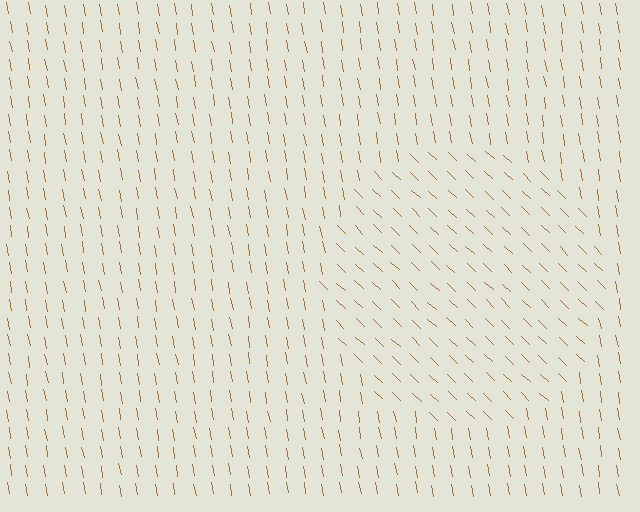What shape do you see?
I see a circle.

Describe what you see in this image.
The image is filled with small brown line segments. A circle region in the image has lines oriented differently from the surrounding lines, creating a visible texture boundary.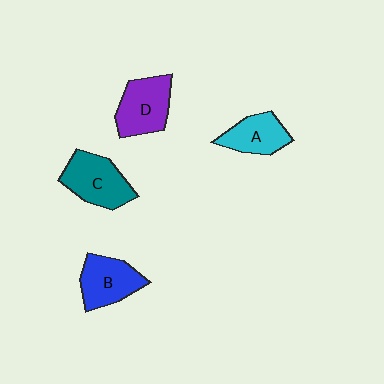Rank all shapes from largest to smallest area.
From largest to smallest: C (teal), D (purple), B (blue), A (cyan).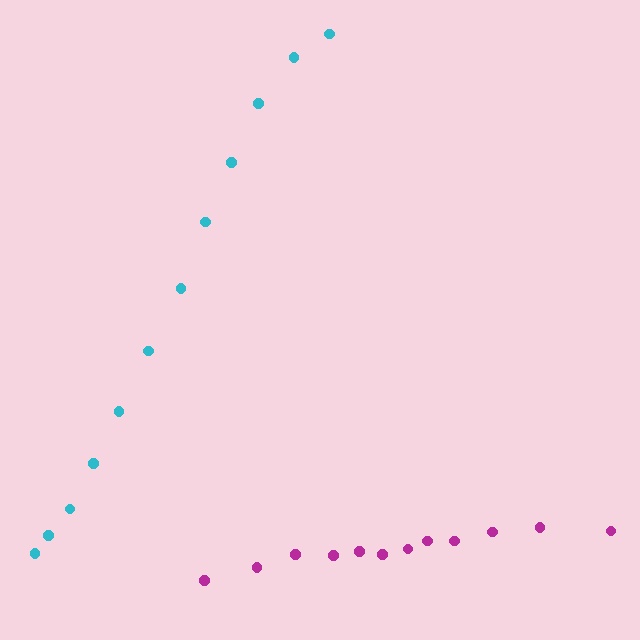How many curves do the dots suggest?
There are 2 distinct paths.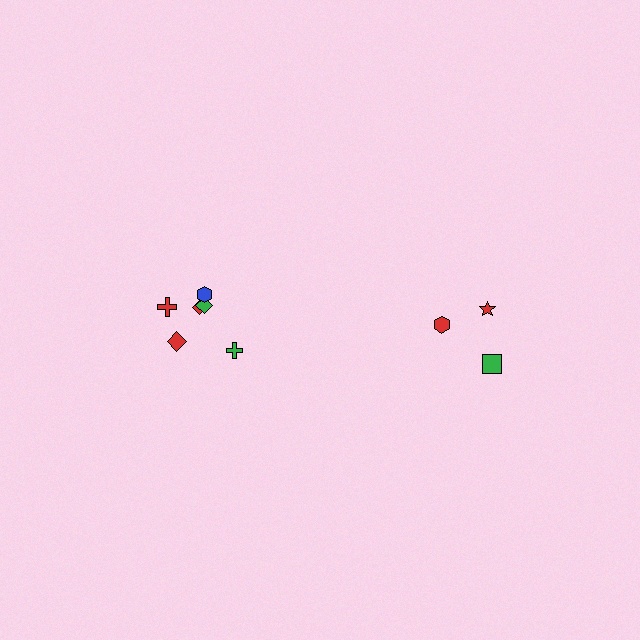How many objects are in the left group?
There are 6 objects.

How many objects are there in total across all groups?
There are 9 objects.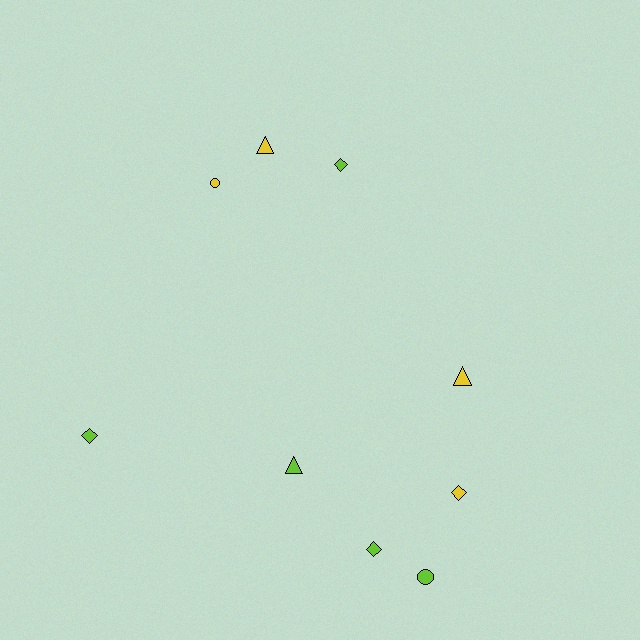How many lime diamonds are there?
There are 3 lime diamonds.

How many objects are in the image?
There are 9 objects.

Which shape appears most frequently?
Diamond, with 4 objects.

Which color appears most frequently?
Lime, with 5 objects.